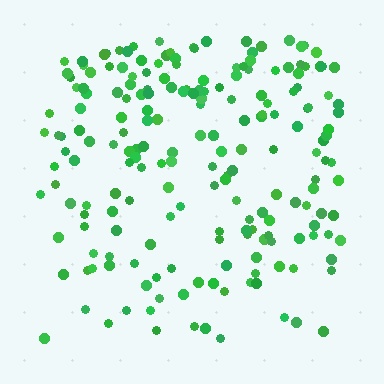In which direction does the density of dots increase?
From bottom to top, with the top side densest.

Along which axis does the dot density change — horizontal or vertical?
Vertical.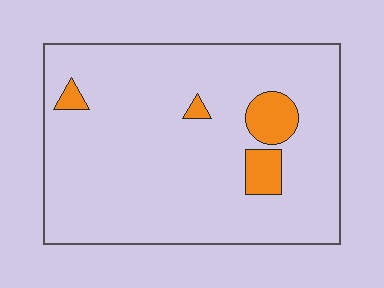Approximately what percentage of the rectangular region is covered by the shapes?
Approximately 10%.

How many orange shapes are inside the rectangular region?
4.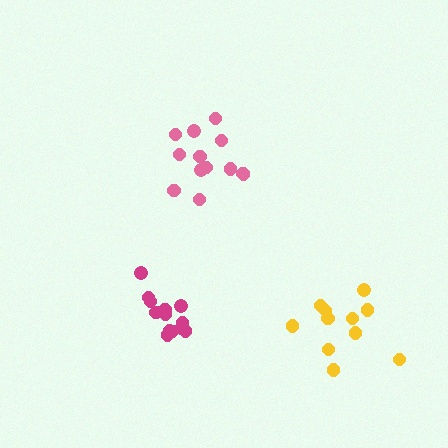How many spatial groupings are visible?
There are 3 spatial groupings.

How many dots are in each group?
Group 1: 11 dots, Group 2: 13 dots, Group 3: 13 dots (37 total).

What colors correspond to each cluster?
The clusters are colored: yellow, pink, magenta.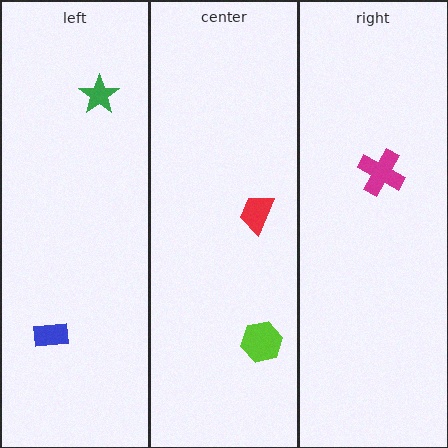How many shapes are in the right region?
1.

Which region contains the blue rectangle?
The left region.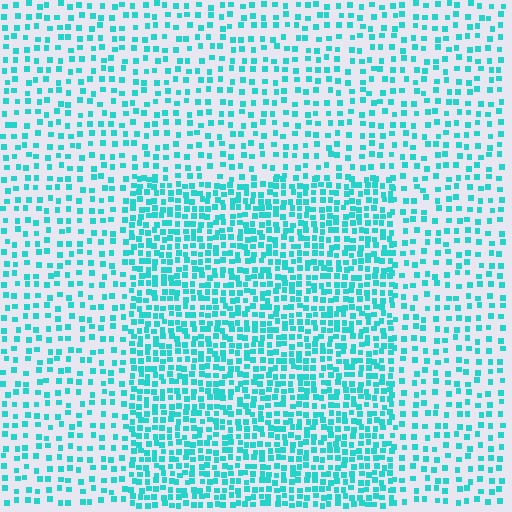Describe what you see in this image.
The image contains small cyan elements arranged at two different densities. A rectangle-shaped region is visible where the elements are more densely packed than the surrounding area.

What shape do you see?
I see a rectangle.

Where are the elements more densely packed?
The elements are more densely packed inside the rectangle boundary.